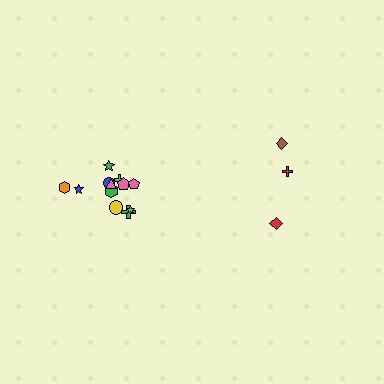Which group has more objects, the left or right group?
The left group.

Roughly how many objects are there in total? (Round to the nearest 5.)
Roughly 15 objects in total.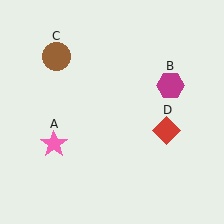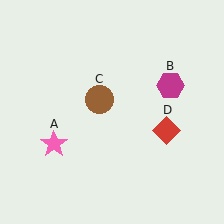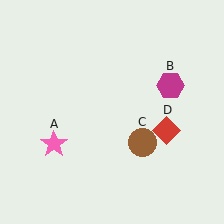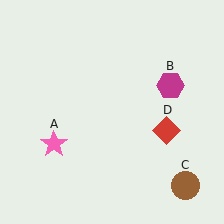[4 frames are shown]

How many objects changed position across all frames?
1 object changed position: brown circle (object C).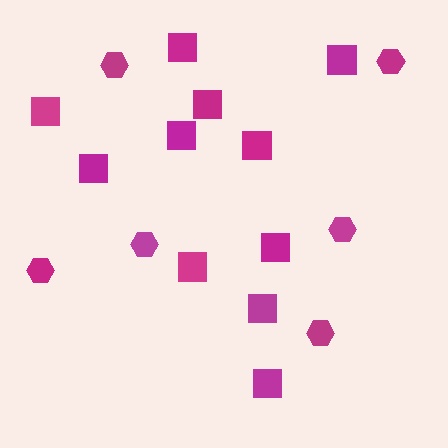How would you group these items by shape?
There are 2 groups: one group of hexagons (6) and one group of squares (11).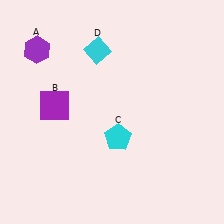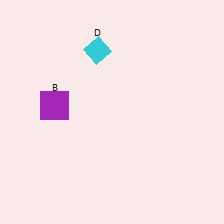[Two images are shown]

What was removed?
The purple hexagon (A), the cyan pentagon (C) were removed in Image 2.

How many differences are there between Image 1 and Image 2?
There are 2 differences between the two images.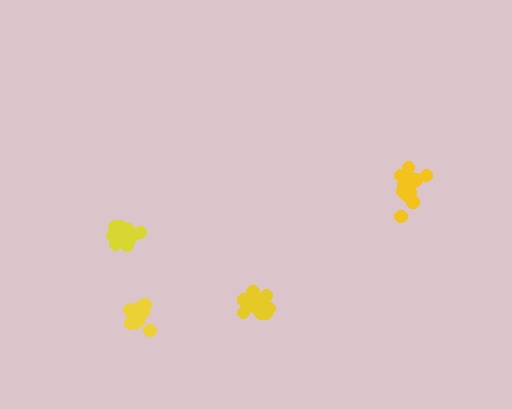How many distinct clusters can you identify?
There are 4 distinct clusters.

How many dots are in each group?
Group 1: 13 dots, Group 2: 18 dots, Group 3: 17 dots, Group 4: 14 dots (62 total).